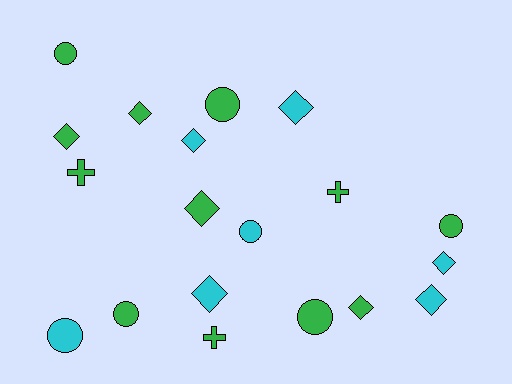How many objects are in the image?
There are 19 objects.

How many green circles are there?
There are 5 green circles.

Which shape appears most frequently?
Diamond, with 9 objects.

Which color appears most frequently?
Green, with 12 objects.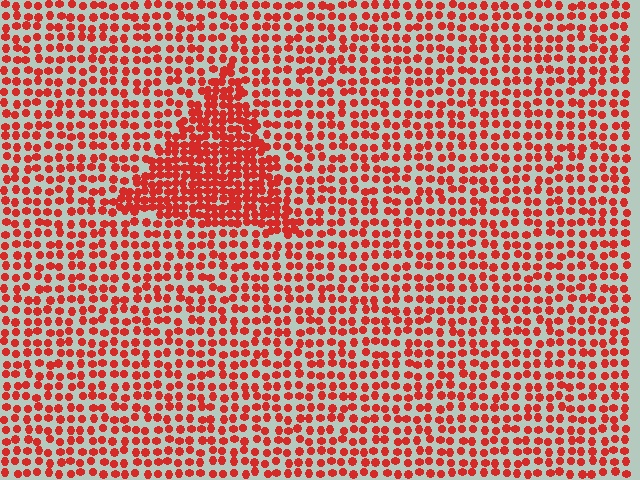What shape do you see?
I see a triangle.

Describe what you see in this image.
The image contains small red elements arranged at two different densities. A triangle-shaped region is visible where the elements are more densely packed than the surrounding area.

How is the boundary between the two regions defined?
The boundary is defined by a change in element density (approximately 1.9x ratio). All elements are the same color, size, and shape.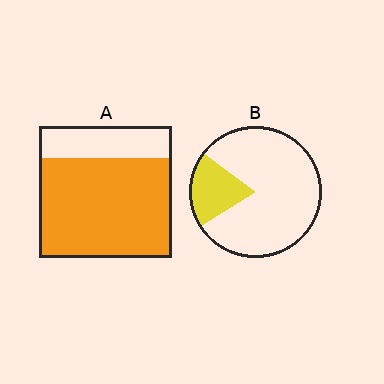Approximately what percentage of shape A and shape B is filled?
A is approximately 75% and B is approximately 20%.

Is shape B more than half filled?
No.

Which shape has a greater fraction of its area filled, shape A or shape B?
Shape A.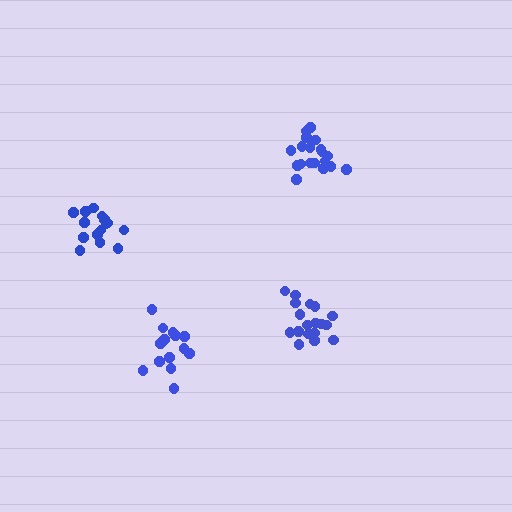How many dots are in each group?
Group 1: 18 dots, Group 2: 15 dots, Group 3: 19 dots, Group 4: 15 dots (67 total).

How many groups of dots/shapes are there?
There are 4 groups.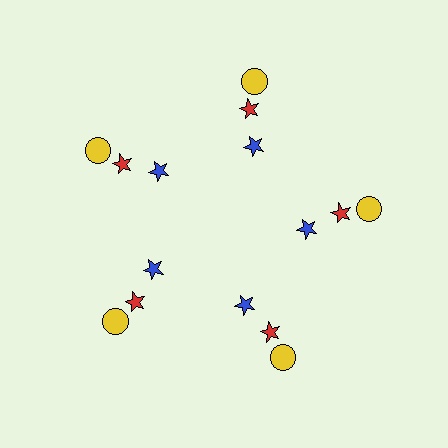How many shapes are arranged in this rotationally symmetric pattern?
There are 15 shapes, arranged in 5 groups of 3.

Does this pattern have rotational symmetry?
Yes, this pattern has 5-fold rotational symmetry. It looks the same after rotating 72 degrees around the center.